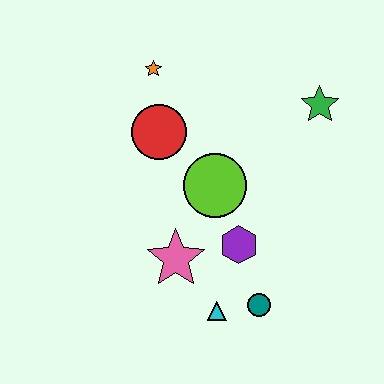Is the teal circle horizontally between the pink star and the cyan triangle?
No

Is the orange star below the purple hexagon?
No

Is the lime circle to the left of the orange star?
No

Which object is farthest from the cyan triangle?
The orange star is farthest from the cyan triangle.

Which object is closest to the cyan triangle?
The teal circle is closest to the cyan triangle.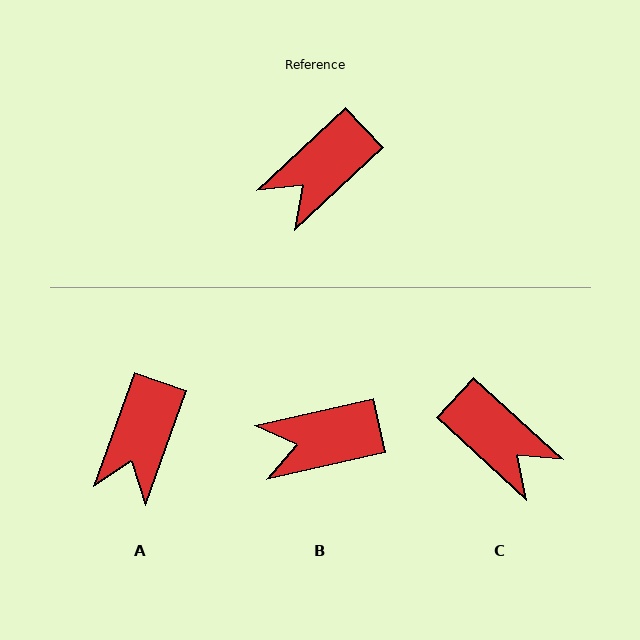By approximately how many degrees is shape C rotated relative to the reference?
Approximately 94 degrees counter-clockwise.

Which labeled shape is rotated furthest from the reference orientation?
C, about 94 degrees away.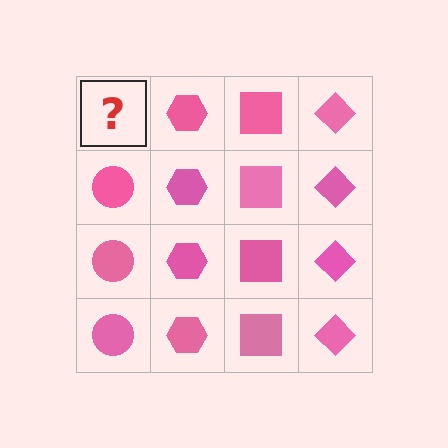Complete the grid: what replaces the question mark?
The question mark should be replaced with a pink circle.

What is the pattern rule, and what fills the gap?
The rule is that each column has a consistent shape. The gap should be filled with a pink circle.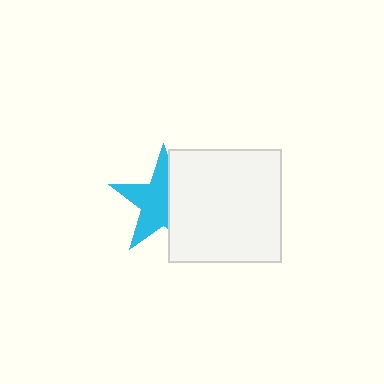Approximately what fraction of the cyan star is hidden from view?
Roughly 43% of the cyan star is hidden behind the white square.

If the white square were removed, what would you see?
You would see the complete cyan star.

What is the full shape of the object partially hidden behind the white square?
The partially hidden object is a cyan star.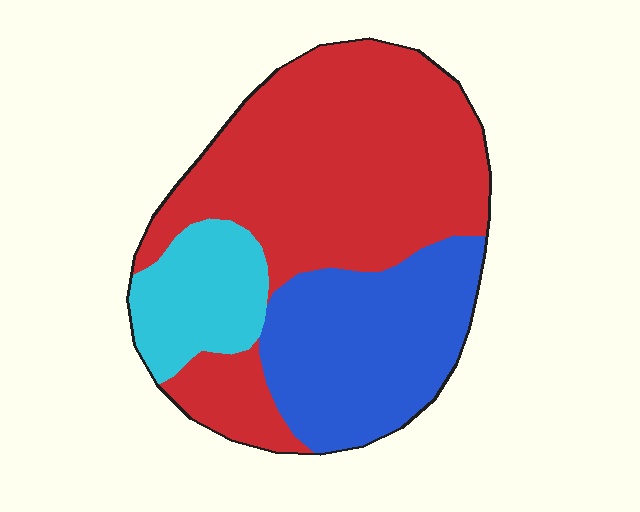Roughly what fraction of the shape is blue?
Blue takes up about one third (1/3) of the shape.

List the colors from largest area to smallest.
From largest to smallest: red, blue, cyan.